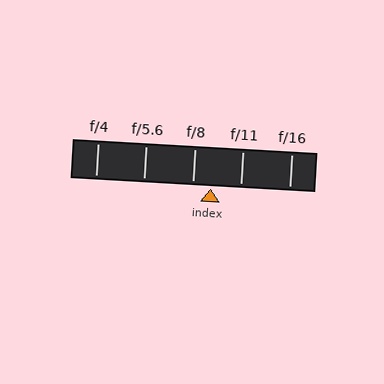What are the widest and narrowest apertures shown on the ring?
The widest aperture shown is f/4 and the narrowest is f/16.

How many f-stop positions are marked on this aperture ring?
There are 5 f-stop positions marked.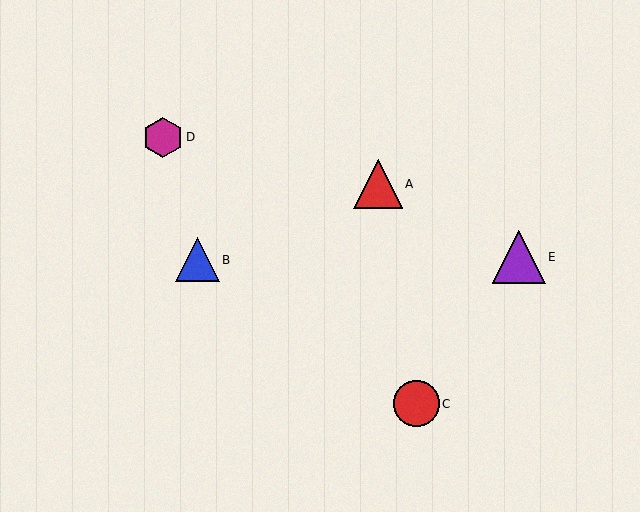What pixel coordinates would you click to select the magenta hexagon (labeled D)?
Click at (163, 137) to select the magenta hexagon D.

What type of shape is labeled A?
Shape A is a red triangle.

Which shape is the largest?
The purple triangle (labeled E) is the largest.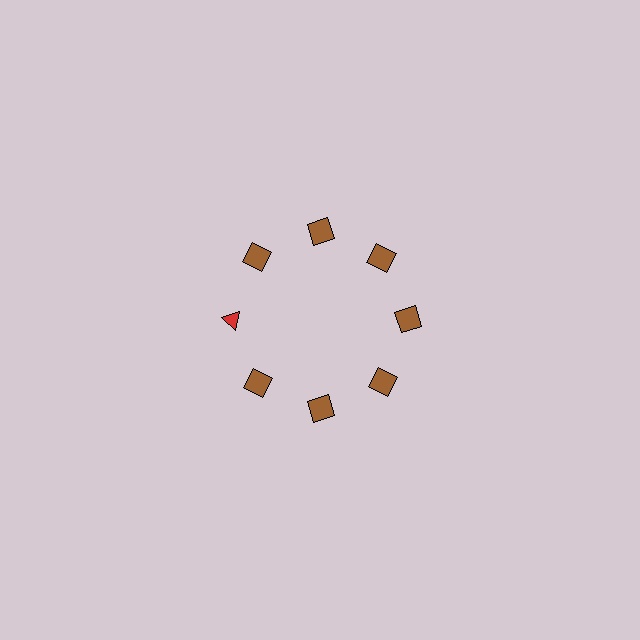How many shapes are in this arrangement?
There are 8 shapes arranged in a ring pattern.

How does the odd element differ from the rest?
It differs in both color (red instead of brown) and shape (triangle instead of square).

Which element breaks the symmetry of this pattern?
The red triangle at roughly the 9 o'clock position breaks the symmetry. All other shapes are brown squares.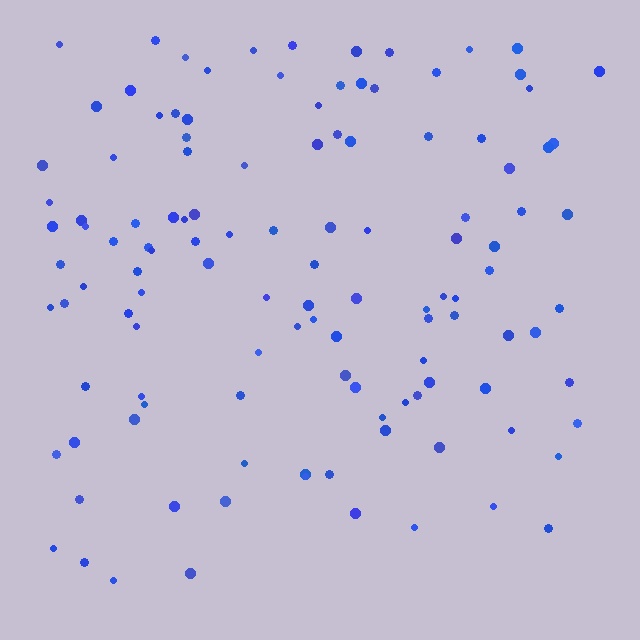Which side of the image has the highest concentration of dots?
The top.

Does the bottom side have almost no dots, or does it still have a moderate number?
Still a moderate number, just noticeably fewer than the top.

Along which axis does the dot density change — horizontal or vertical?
Vertical.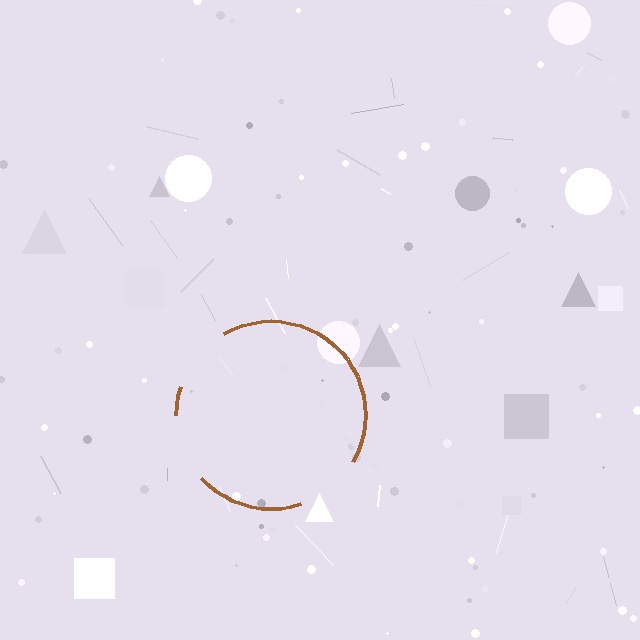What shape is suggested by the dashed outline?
The dashed outline suggests a circle.